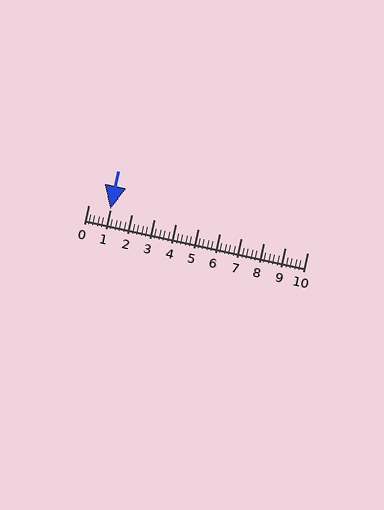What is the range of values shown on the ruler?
The ruler shows values from 0 to 10.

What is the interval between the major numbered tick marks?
The major tick marks are spaced 1 units apart.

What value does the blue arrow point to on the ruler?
The blue arrow points to approximately 1.0.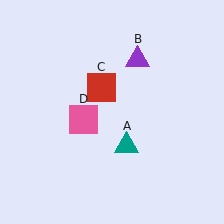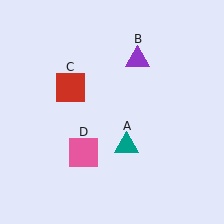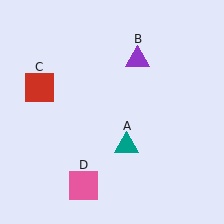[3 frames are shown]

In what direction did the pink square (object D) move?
The pink square (object D) moved down.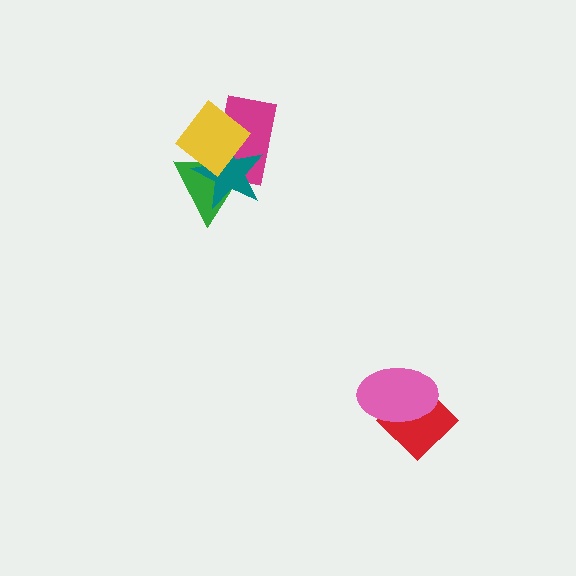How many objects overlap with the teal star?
3 objects overlap with the teal star.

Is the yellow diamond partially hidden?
No, no other shape covers it.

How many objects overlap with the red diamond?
1 object overlaps with the red diamond.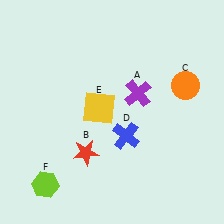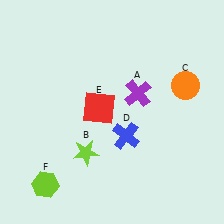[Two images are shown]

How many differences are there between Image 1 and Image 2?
There are 2 differences between the two images.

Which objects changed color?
B changed from red to lime. E changed from yellow to red.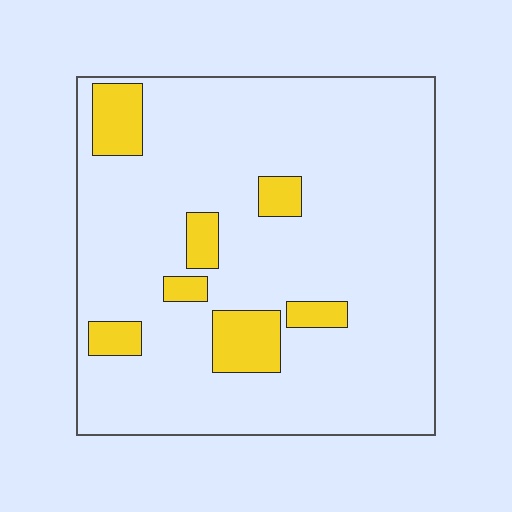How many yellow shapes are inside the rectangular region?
7.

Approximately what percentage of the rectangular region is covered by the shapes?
Approximately 15%.